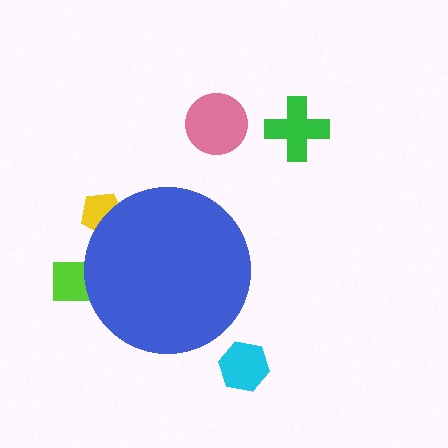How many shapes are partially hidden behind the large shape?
2 shapes are partially hidden.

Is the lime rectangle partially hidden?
Yes, the lime rectangle is partially hidden behind the blue circle.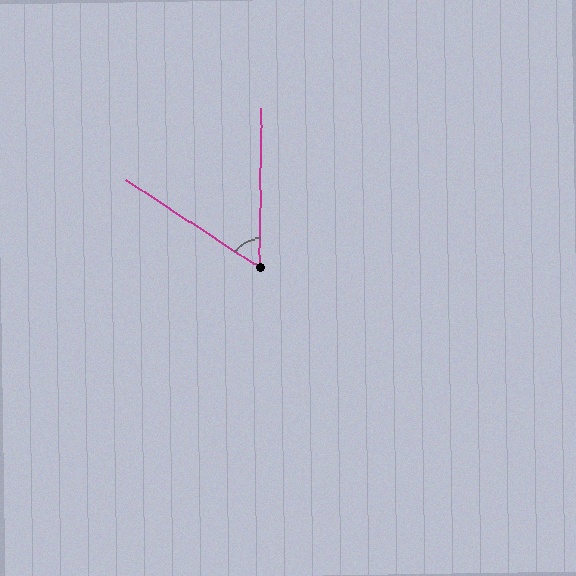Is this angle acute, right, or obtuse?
It is acute.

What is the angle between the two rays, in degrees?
Approximately 57 degrees.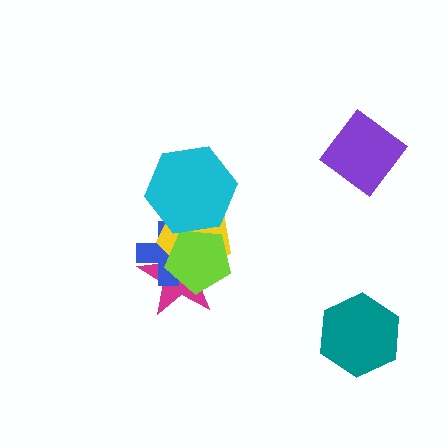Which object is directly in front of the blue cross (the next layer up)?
The yellow pentagon is directly in front of the blue cross.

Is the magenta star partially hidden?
Yes, it is partially covered by another shape.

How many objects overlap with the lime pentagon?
4 objects overlap with the lime pentagon.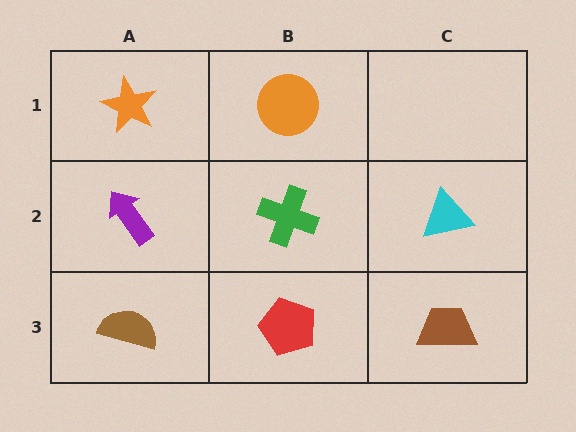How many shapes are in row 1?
2 shapes.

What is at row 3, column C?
A brown trapezoid.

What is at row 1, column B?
An orange circle.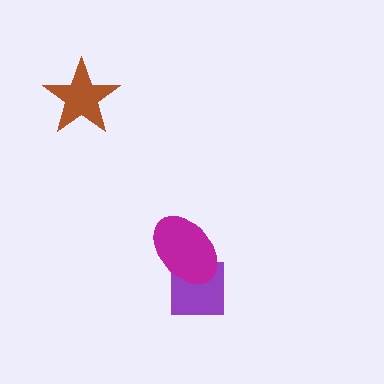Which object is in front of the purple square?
The magenta ellipse is in front of the purple square.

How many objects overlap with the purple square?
1 object overlaps with the purple square.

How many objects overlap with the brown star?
0 objects overlap with the brown star.